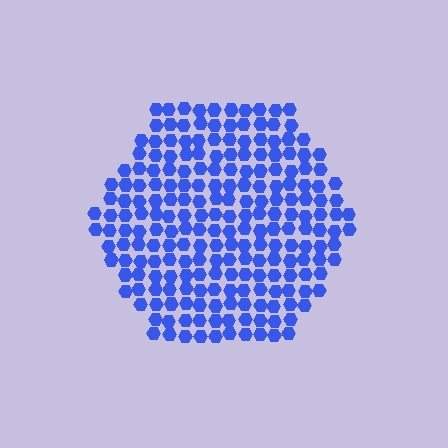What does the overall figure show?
The overall figure shows a hexagon.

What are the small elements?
The small elements are hexagons.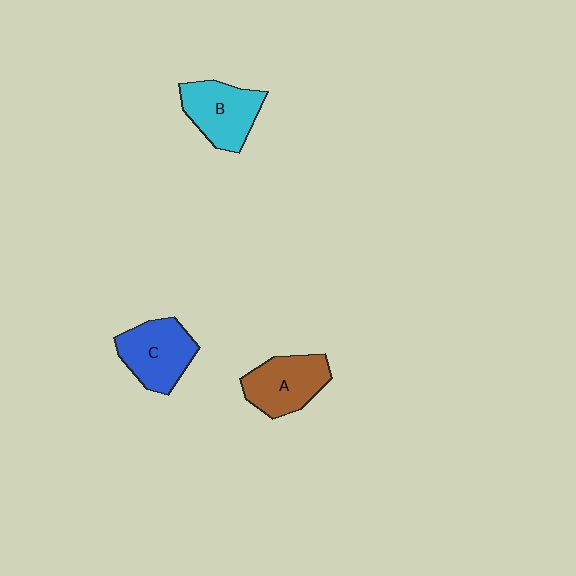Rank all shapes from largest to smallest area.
From largest to smallest: C (blue), B (cyan), A (brown).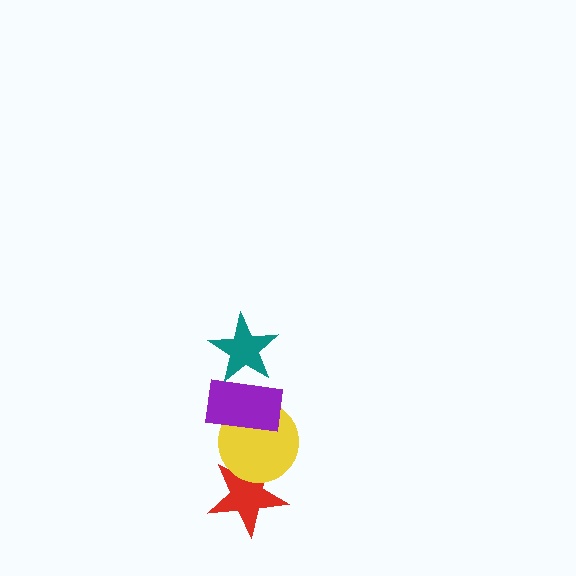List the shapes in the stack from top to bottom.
From top to bottom: the teal star, the purple rectangle, the yellow circle, the red star.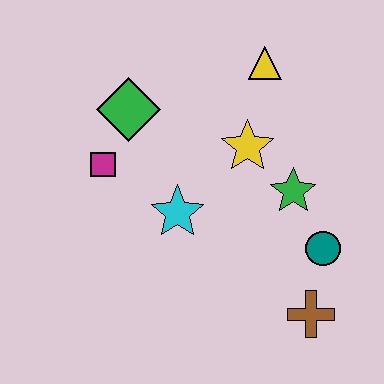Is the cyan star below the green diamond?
Yes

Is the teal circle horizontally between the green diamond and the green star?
No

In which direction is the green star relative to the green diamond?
The green star is to the right of the green diamond.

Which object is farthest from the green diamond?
The brown cross is farthest from the green diamond.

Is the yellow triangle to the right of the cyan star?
Yes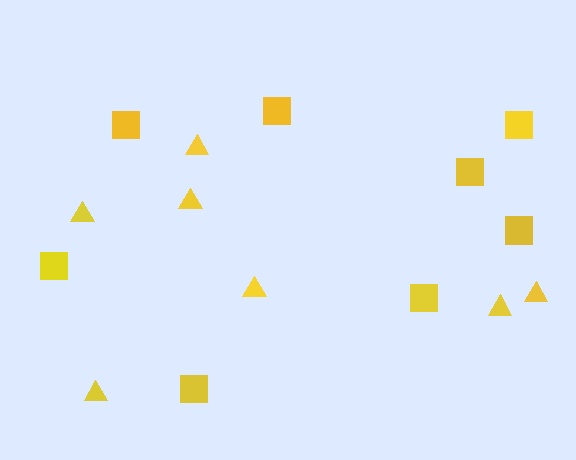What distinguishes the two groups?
There are 2 groups: one group of triangles (7) and one group of squares (8).